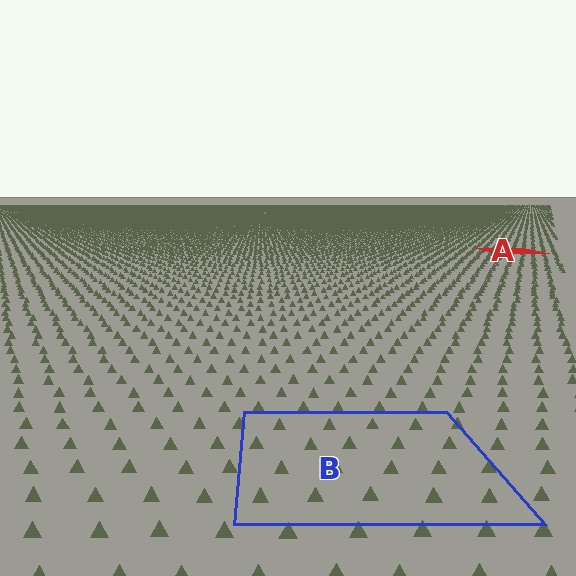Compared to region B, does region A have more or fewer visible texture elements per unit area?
Region A has more texture elements per unit area — they are packed more densely because it is farther away.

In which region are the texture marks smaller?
The texture marks are smaller in region A, because it is farther away.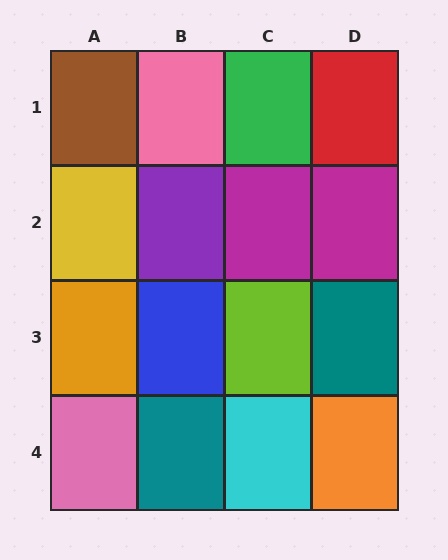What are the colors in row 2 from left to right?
Yellow, purple, magenta, magenta.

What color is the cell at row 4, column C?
Cyan.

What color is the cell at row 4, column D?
Orange.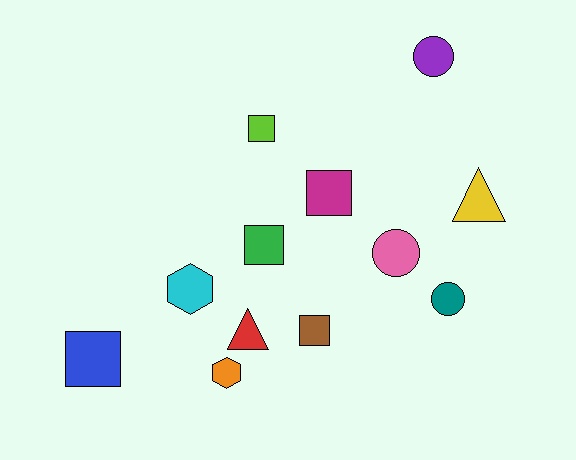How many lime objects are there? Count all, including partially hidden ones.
There is 1 lime object.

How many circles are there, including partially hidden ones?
There are 3 circles.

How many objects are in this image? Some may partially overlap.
There are 12 objects.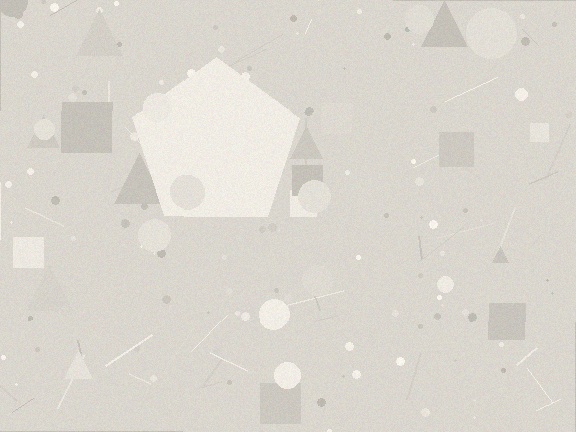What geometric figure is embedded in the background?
A pentagon is embedded in the background.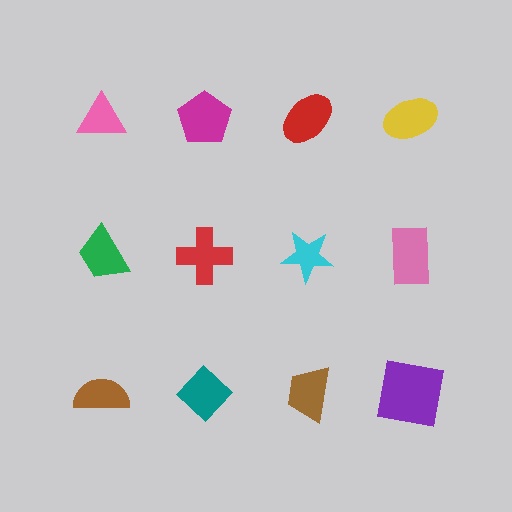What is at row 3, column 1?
A brown semicircle.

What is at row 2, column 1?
A green trapezoid.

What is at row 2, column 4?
A pink rectangle.